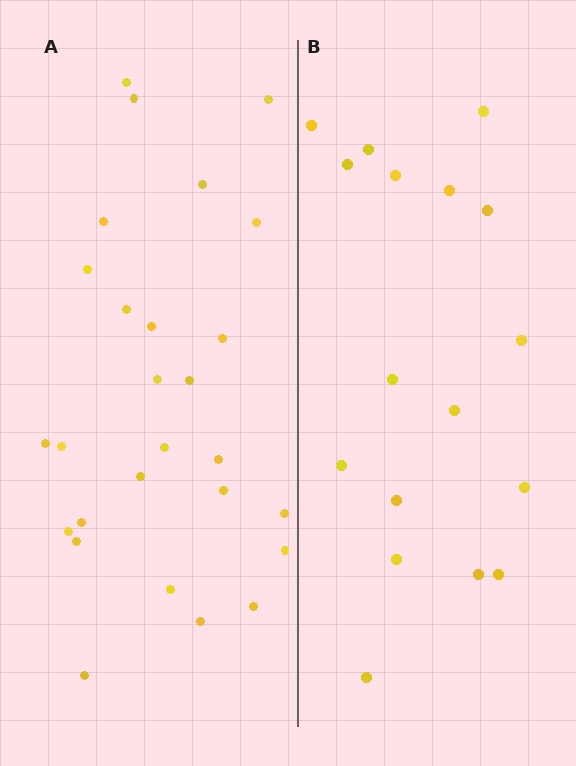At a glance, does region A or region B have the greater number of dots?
Region A (the left region) has more dots.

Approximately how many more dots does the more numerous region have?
Region A has roughly 10 or so more dots than region B.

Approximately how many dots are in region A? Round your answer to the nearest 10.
About 30 dots. (The exact count is 27, which rounds to 30.)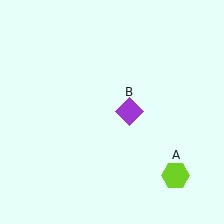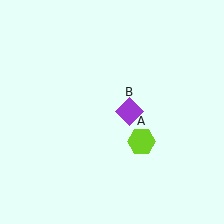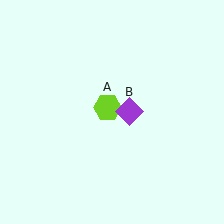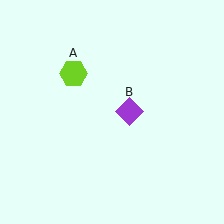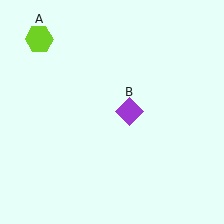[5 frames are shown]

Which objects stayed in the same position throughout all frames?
Purple diamond (object B) remained stationary.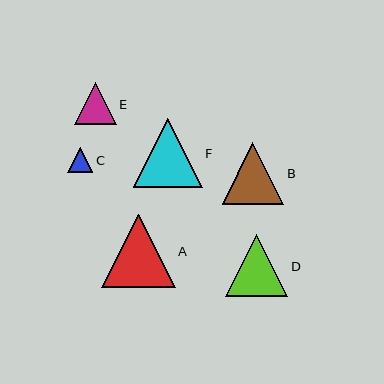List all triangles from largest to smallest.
From largest to smallest: A, F, D, B, E, C.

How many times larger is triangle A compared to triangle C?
Triangle A is approximately 2.9 times the size of triangle C.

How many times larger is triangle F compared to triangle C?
Triangle F is approximately 2.8 times the size of triangle C.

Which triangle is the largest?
Triangle A is the largest with a size of approximately 73 pixels.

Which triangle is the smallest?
Triangle C is the smallest with a size of approximately 25 pixels.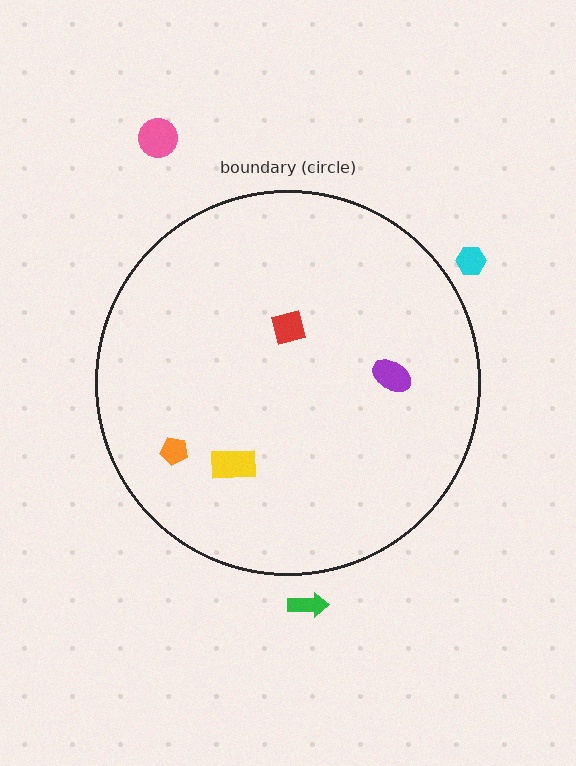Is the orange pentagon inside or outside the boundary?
Inside.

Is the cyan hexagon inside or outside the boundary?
Outside.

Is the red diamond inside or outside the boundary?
Inside.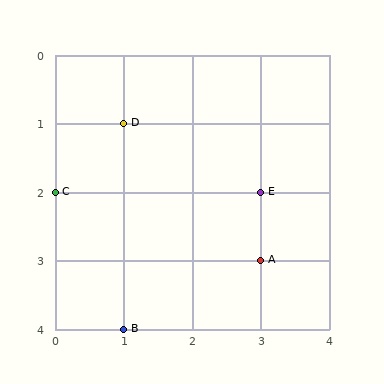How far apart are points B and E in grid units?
Points B and E are 2 columns and 2 rows apart (about 2.8 grid units diagonally).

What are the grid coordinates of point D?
Point D is at grid coordinates (1, 1).